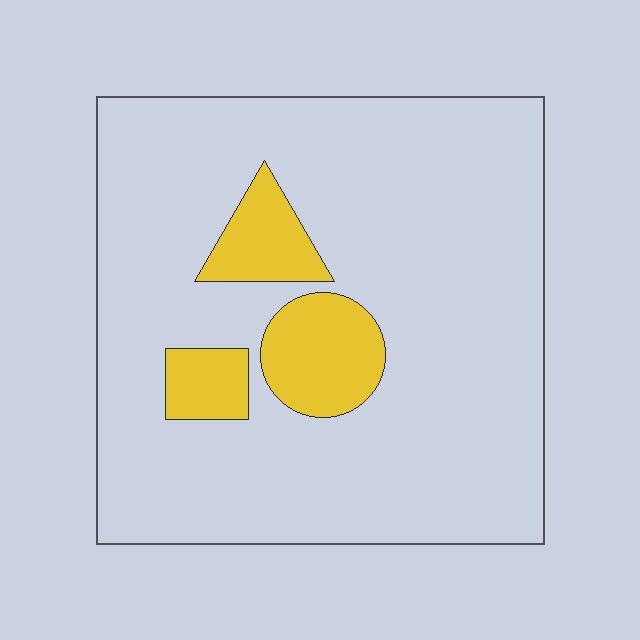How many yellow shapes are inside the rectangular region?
3.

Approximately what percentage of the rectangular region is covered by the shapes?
Approximately 15%.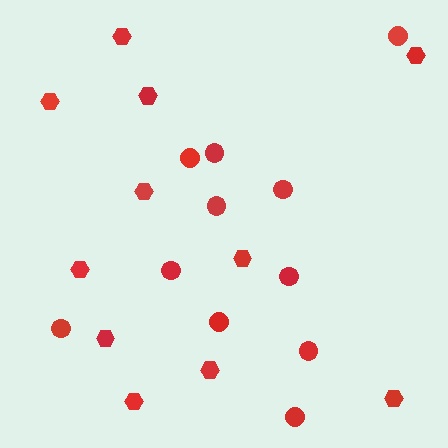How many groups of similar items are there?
There are 2 groups: one group of hexagons (11) and one group of circles (11).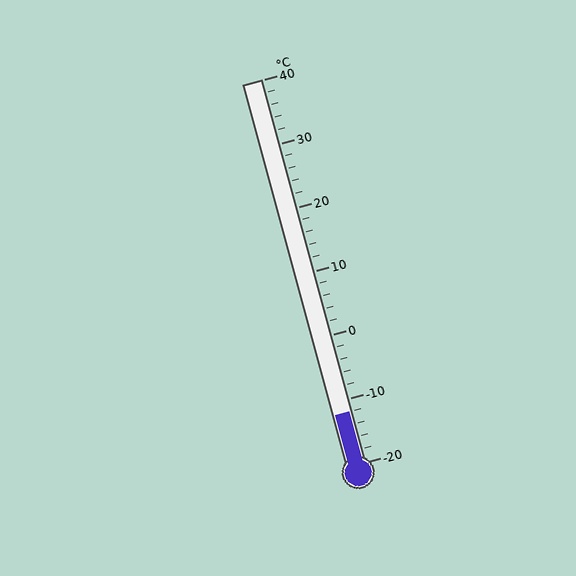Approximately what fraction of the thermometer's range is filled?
The thermometer is filled to approximately 15% of its range.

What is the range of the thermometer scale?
The thermometer scale ranges from -20°C to 40°C.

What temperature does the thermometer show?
The thermometer shows approximately -12°C.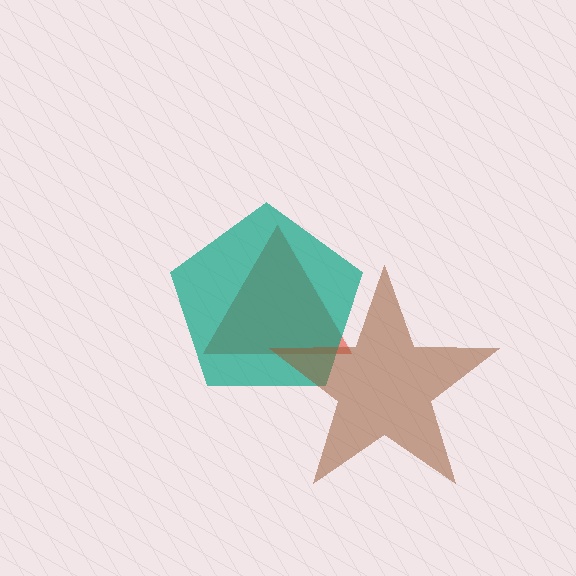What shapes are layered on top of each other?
The layered shapes are: a red triangle, a teal pentagon, a brown star.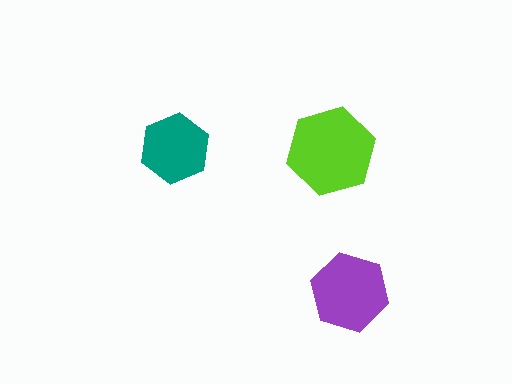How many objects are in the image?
There are 3 objects in the image.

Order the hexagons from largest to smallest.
the lime one, the purple one, the teal one.